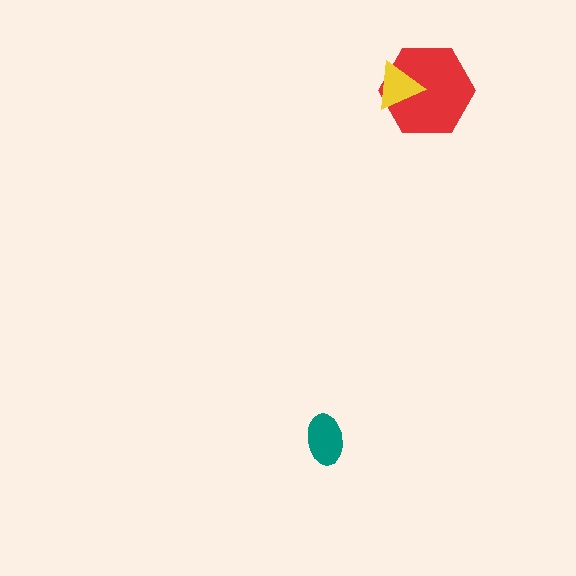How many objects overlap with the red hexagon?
1 object overlaps with the red hexagon.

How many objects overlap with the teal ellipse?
0 objects overlap with the teal ellipse.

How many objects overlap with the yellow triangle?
1 object overlaps with the yellow triangle.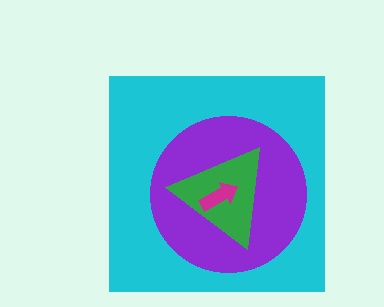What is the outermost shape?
The cyan square.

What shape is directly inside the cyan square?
The purple circle.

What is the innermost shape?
The magenta arrow.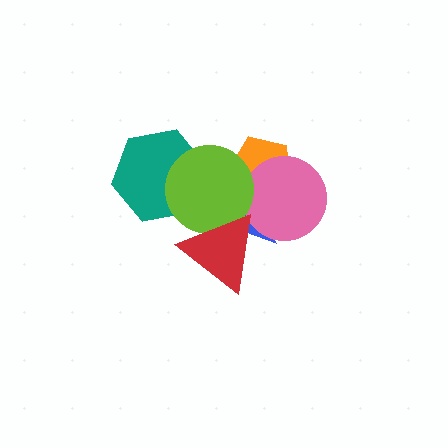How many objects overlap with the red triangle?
2 objects overlap with the red triangle.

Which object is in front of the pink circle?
The lime circle is in front of the pink circle.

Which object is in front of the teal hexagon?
The lime circle is in front of the teal hexagon.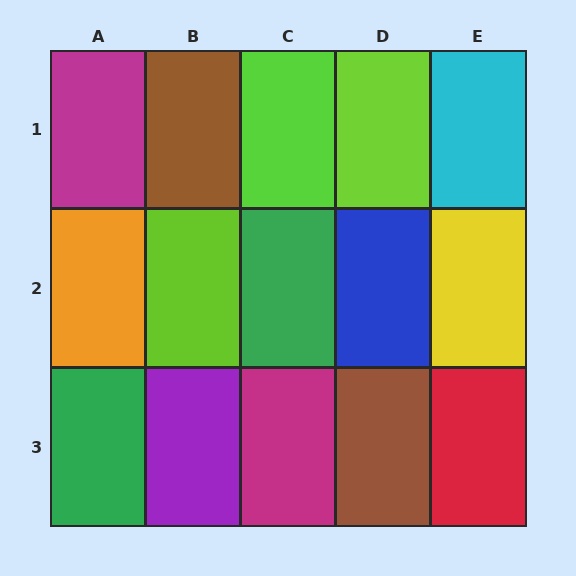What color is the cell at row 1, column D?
Lime.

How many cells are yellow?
1 cell is yellow.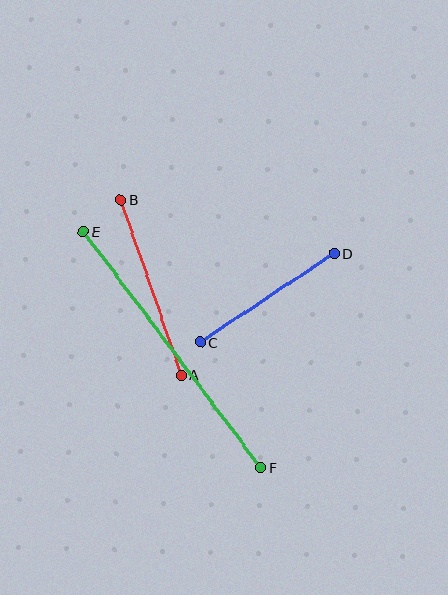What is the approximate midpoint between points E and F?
The midpoint is at approximately (172, 350) pixels.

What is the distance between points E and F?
The distance is approximately 295 pixels.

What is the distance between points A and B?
The distance is approximately 186 pixels.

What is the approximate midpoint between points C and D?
The midpoint is at approximately (267, 298) pixels.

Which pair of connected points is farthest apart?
Points E and F are farthest apart.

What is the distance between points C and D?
The distance is approximately 161 pixels.